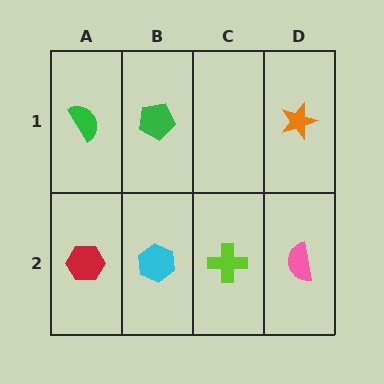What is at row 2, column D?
A pink semicircle.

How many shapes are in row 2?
4 shapes.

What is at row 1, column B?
A green pentagon.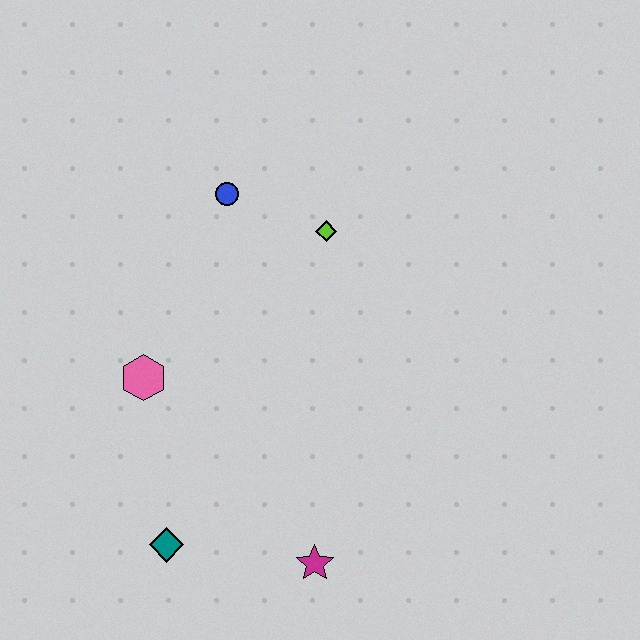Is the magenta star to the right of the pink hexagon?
Yes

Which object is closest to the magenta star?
The teal diamond is closest to the magenta star.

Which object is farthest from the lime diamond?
The teal diamond is farthest from the lime diamond.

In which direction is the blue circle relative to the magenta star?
The blue circle is above the magenta star.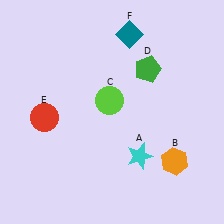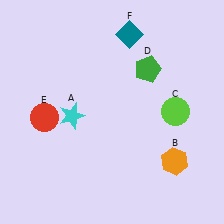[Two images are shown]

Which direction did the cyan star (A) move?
The cyan star (A) moved left.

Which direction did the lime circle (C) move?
The lime circle (C) moved right.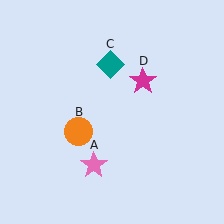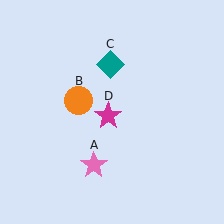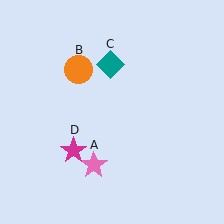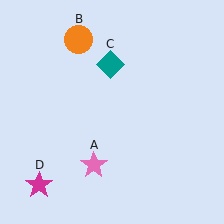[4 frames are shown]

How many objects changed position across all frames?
2 objects changed position: orange circle (object B), magenta star (object D).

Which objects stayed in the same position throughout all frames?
Pink star (object A) and teal diamond (object C) remained stationary.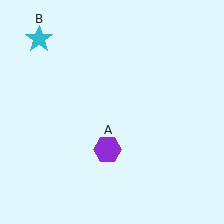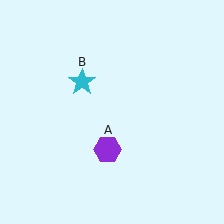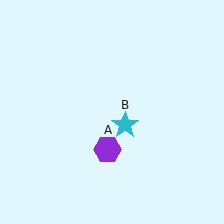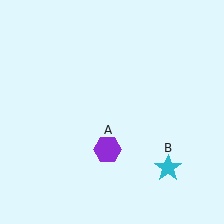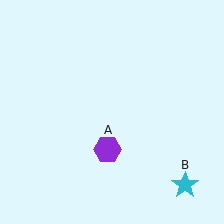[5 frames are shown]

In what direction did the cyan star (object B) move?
The cyan star (object B) moved down and to the right.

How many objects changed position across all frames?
1 object changed position: cyan star (object B).